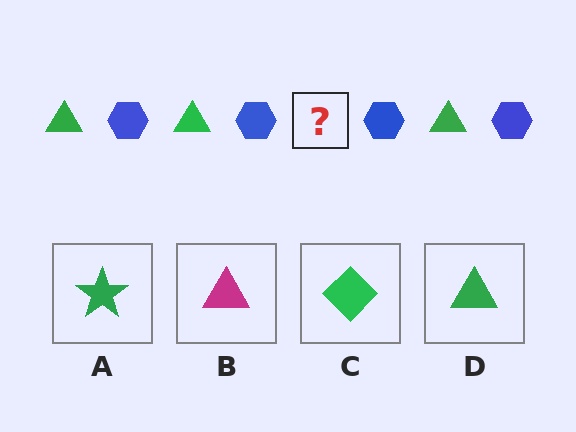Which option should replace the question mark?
Option D.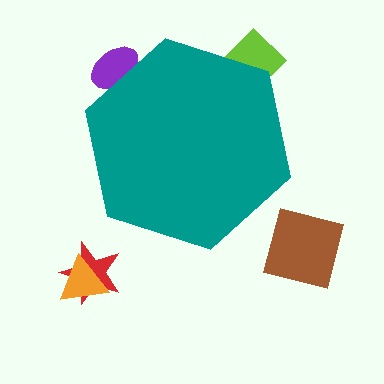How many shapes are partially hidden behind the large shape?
2 shapes are partially hidden.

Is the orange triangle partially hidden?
No, the orange triangle is fully visible.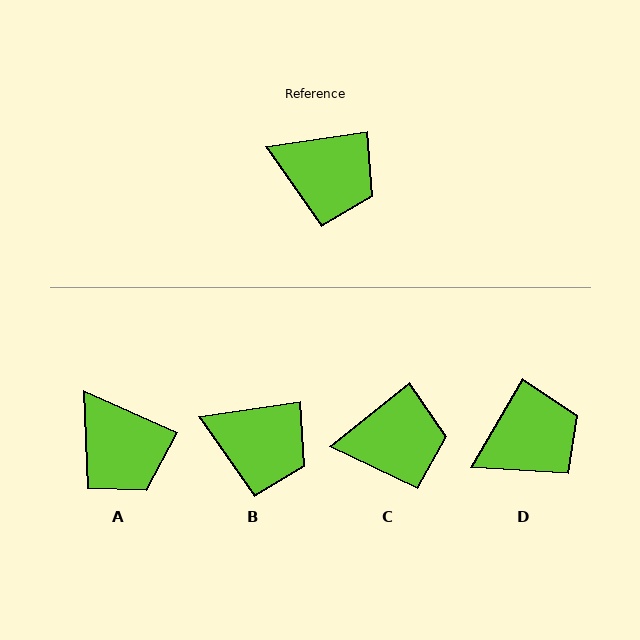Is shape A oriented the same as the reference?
No, it is off by about 33 degrees.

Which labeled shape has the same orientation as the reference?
B.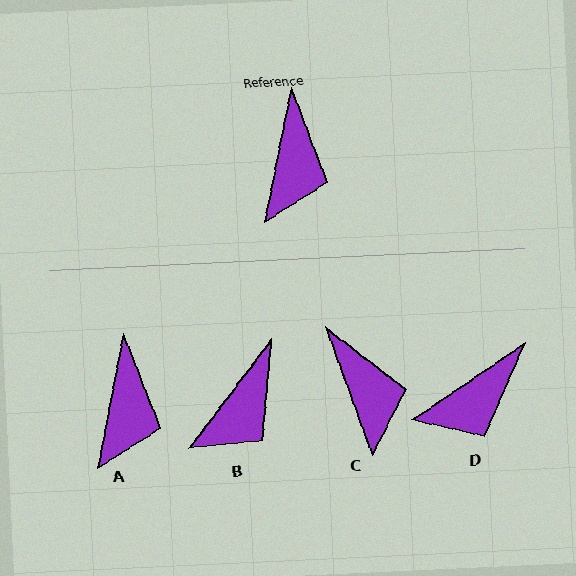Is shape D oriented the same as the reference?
No, it is off by about 45 degrees.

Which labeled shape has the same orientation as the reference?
A.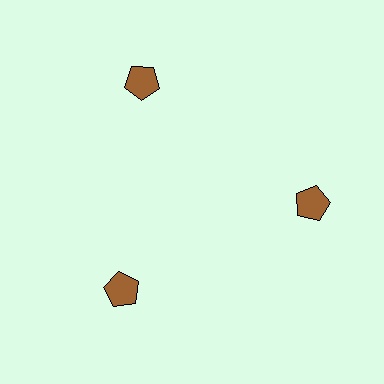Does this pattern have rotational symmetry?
Yes, this pattern has 3-fold rotational symmetry. It looks the same after rotating 120 degrees around the center.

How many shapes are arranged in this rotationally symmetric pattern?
There are 3 shapes, arranged in 3 groups of 1.